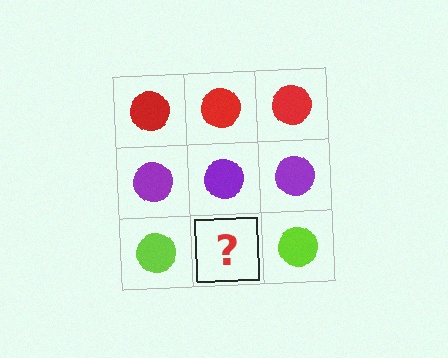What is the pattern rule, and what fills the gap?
The rule is that each row has a consistent color. The gap should be filled with a lime circle.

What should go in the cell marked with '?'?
The missing cell should contain a lime circle.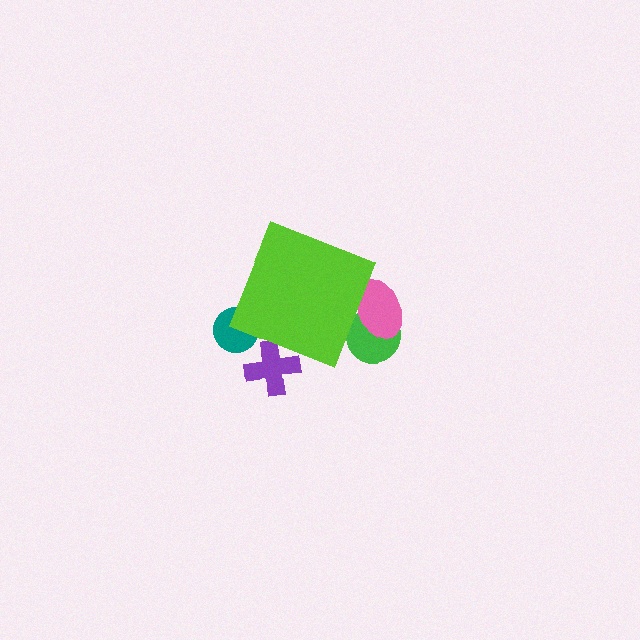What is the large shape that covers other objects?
A lime diamond.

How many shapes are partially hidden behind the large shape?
4 shapes are partially hidden.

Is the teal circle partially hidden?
Yes, the teal circle is partially hidden behind the lime diamond.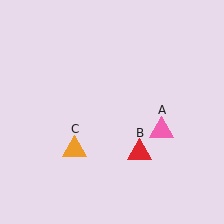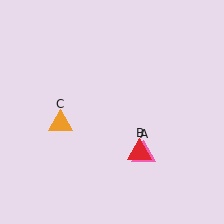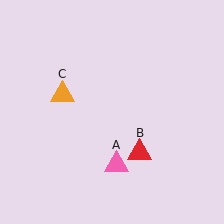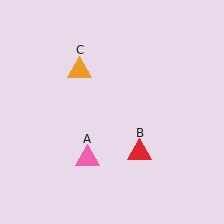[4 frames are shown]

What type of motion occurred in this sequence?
The pink triangle (object A), orange triangle (object C) rotated clockwise around the center of the scene.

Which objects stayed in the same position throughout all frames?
Red triangle (object B) remained stationary.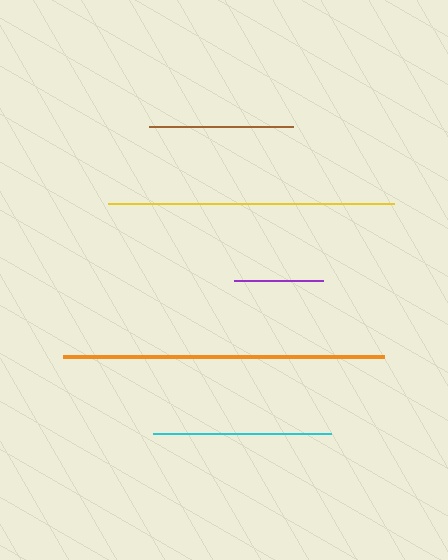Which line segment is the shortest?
The purple line is the shortest at approximately 89 pixels.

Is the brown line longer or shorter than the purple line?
The brown line is longer than the purple line.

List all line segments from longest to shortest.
From longest to shortest: orange, yellow, cyan, brown, purple.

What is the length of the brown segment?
The brown segment is approximately 144 pixels long.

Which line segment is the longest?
The orange line is the longest at approximately 321 pixels.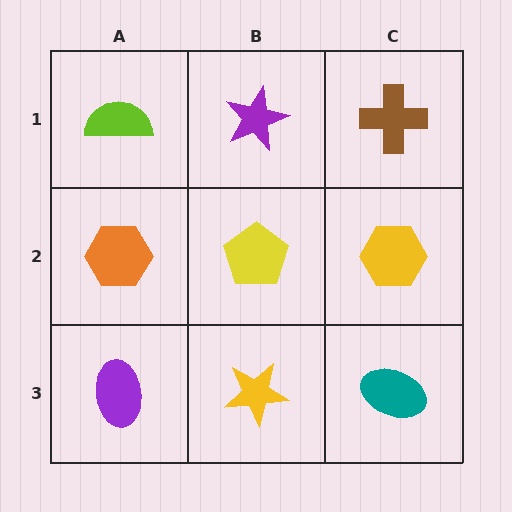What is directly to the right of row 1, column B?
A brown cross.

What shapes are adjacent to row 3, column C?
A yellow hexagon (row 2, column C), a yellow star (row 3, column B).